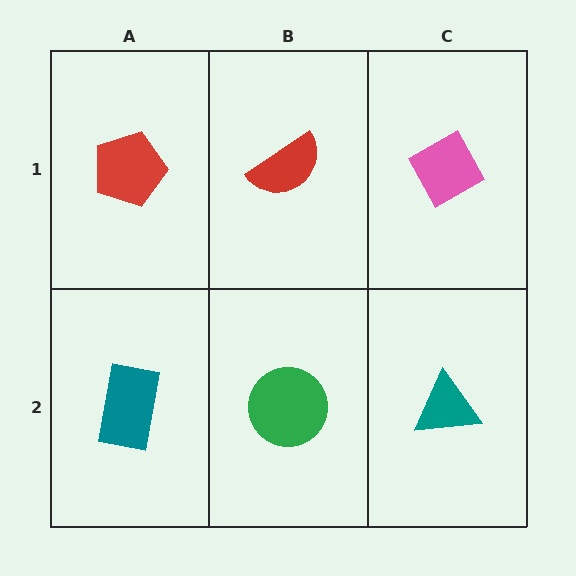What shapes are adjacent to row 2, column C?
A pink diamond (row 1, column C), a green circle (row 2, column B).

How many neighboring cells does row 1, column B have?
3.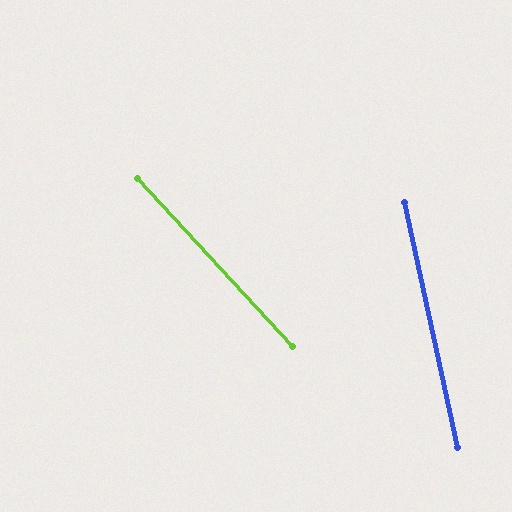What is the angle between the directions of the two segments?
Approximately 30 degrees.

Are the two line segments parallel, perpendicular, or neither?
Neither parallel nor perpendicular — they differ by about 30°.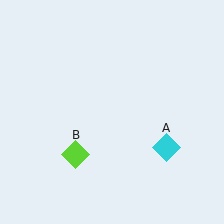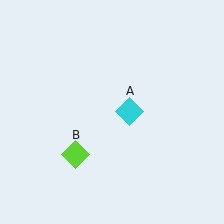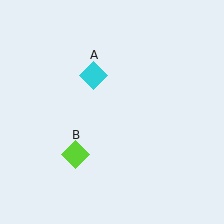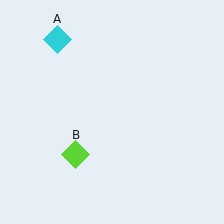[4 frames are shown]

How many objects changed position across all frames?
1 object changed position: cyan diamond (object A).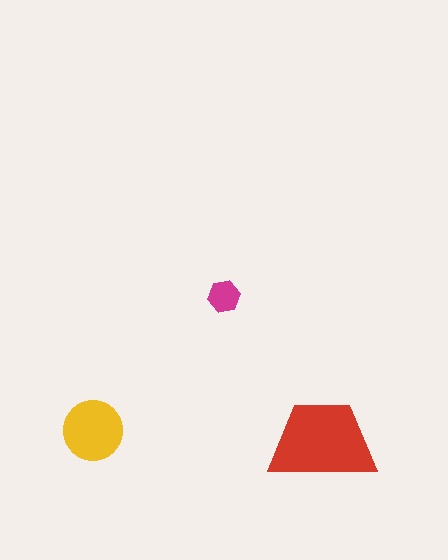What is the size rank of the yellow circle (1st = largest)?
2nd.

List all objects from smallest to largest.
The magenta hexagon, the yellow circle, the red trapezoid.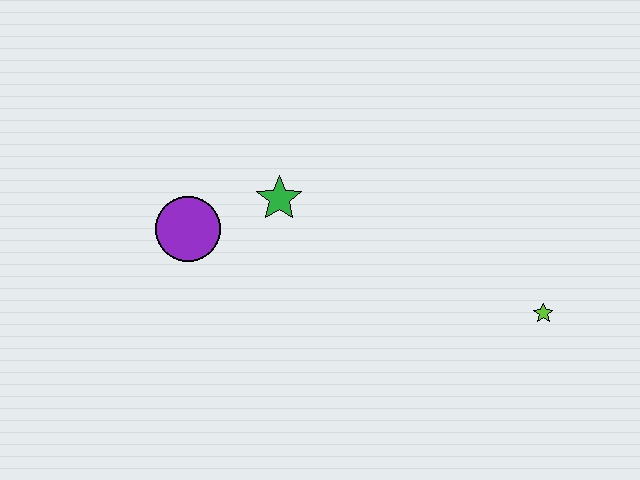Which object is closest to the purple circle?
The green star is closest to the purple circle.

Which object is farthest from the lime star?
The purple circle is farthest from the lime star.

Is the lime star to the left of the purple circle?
No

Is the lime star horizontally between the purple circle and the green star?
No